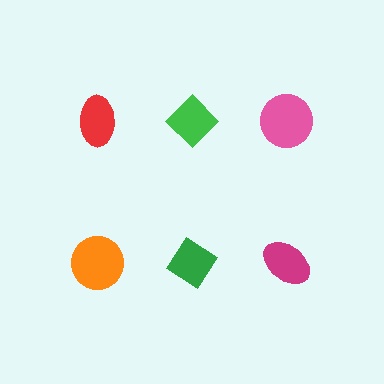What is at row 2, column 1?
An orange circle.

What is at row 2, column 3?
A magenta ellipse.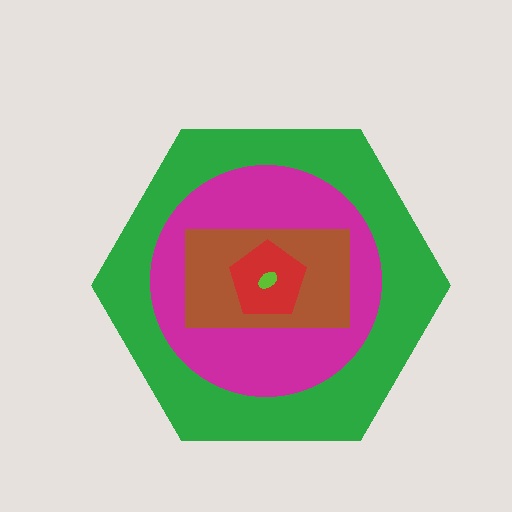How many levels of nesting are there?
5.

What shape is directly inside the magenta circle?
The brown rectangle.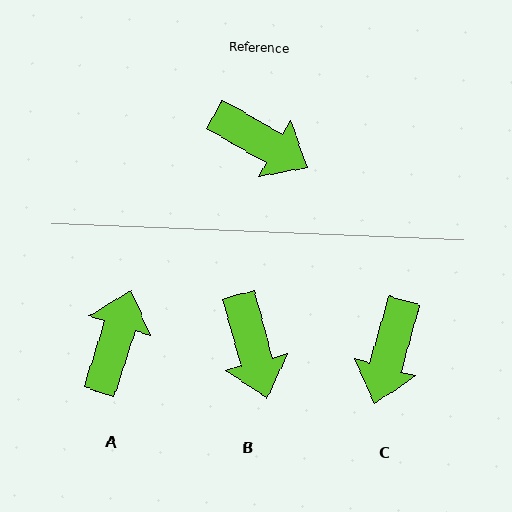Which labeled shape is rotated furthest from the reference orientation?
A, about 102 degrees away.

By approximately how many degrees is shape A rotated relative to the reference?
Approximately 102 degrees counter-clockwise.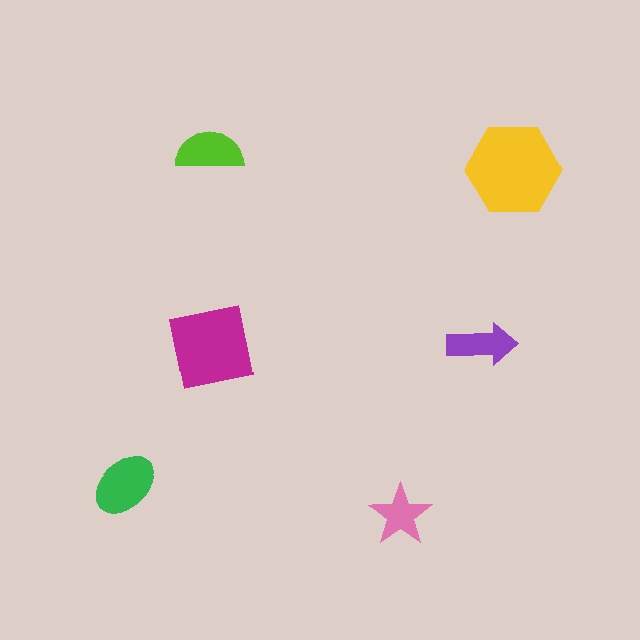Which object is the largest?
The yellow hexagon.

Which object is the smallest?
The pink star.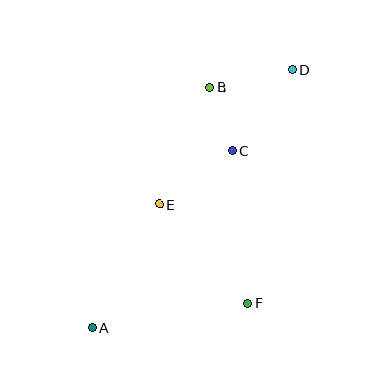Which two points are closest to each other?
Points B and C are closest to each other.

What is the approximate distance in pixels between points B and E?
The distance between B and E is approximately 127 pixels.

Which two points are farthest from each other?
Points A and D are farthest from each other.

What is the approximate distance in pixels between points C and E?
The distance between C and E is approximately 90 pixels.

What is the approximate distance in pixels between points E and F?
The distance between E and F is approximately 133 pixels.